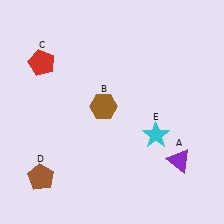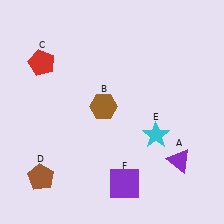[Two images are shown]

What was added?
A purple square (F) was added in Image 2.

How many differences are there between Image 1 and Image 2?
There is 1 difference between the two images.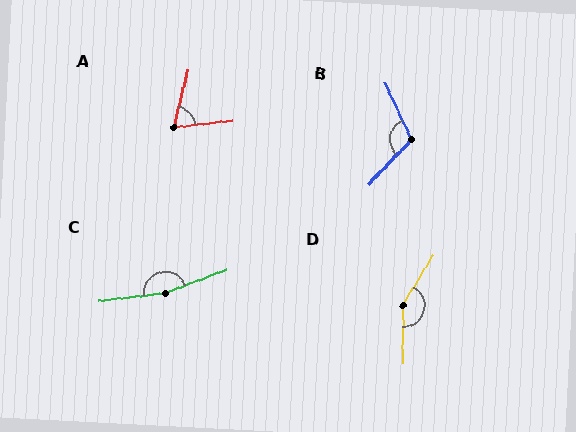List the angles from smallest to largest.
A (69°), B (112°), D (148°), C (166°).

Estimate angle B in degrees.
Approximately 112 degrees.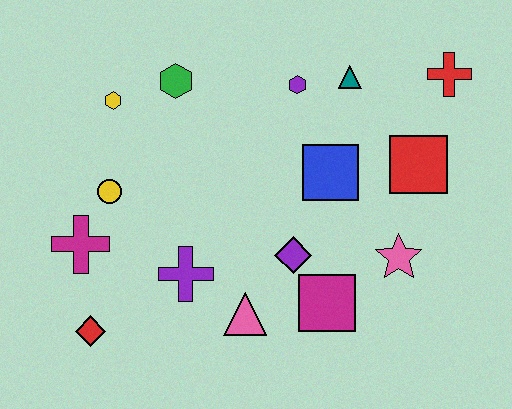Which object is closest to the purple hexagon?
The teal triangle is closest to the purple hexagon.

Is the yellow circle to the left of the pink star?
Yes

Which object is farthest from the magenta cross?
The red cross is farthest from the magenta cross.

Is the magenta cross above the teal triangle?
No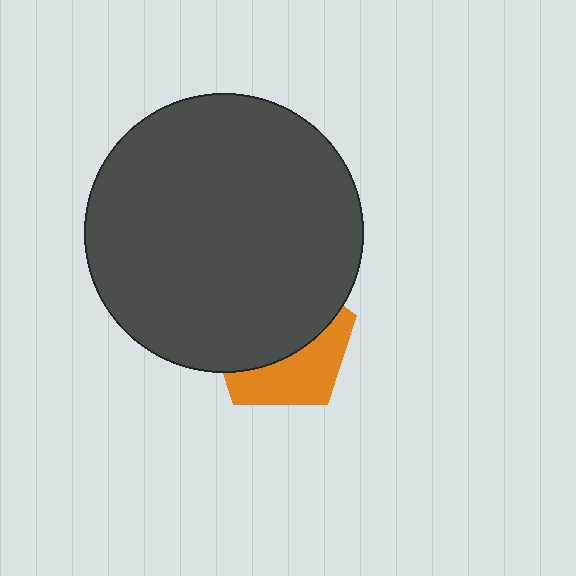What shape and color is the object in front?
The object in front is a dark gray circle.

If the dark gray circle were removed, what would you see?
You would see the complete orange pentagon.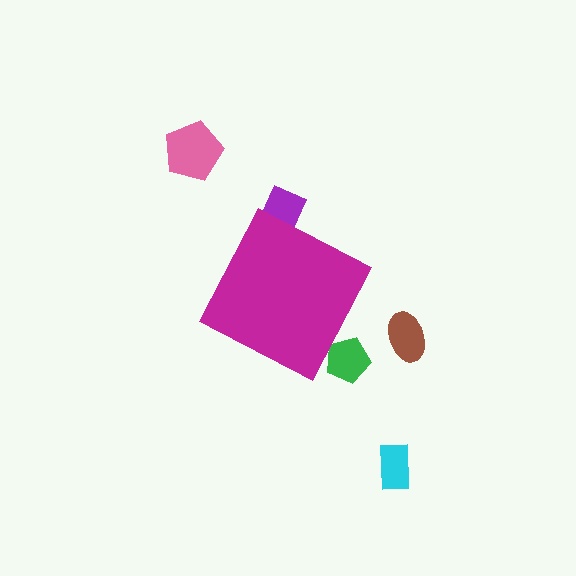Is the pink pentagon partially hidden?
No, the pink pentagon is fully visible.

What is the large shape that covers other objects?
A magenta diamond.